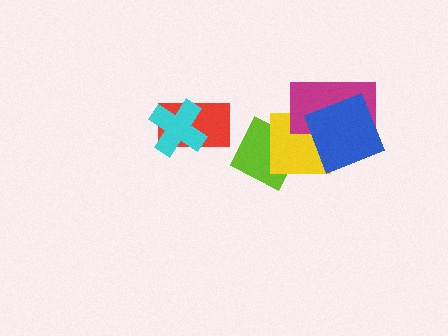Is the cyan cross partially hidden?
No, no other shape covers it.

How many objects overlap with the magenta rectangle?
2 objects overlap with the magenta rectangle.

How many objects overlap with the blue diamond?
2 objects overlap with the blue diamond.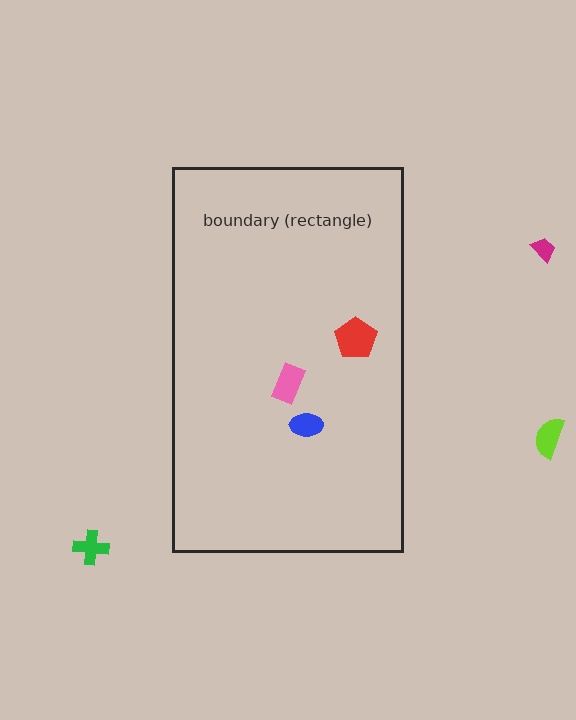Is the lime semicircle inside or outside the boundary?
Outside.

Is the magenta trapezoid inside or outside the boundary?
Outside.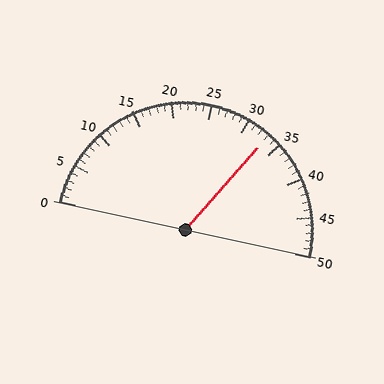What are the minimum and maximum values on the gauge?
The gauge ranges from 0 to 50.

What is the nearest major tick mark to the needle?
The nearest major tick mark is 35.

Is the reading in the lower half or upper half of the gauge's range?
The reading is in the upper half of the range (0 to 50).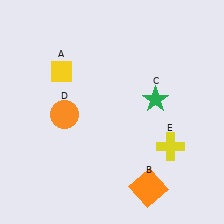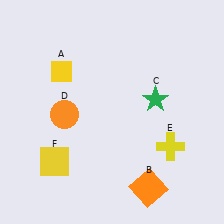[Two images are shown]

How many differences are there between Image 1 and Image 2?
There is 1 difference between the two images.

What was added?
A yellow square (F) was added in Image 2.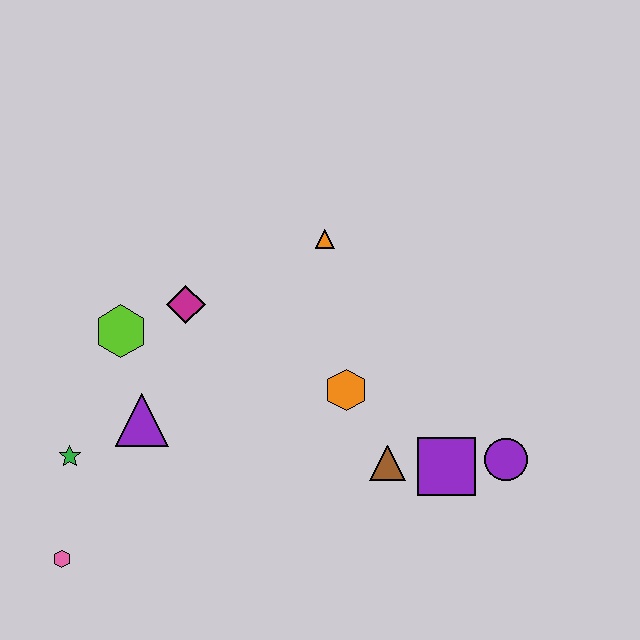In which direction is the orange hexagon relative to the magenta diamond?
The orange hexagon is to the right of the magenta diamond.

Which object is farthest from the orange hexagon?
The pink hexagon is farthest from the orange hexagon.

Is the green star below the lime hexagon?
Yes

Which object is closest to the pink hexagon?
The green star is closest to the pink hexagon.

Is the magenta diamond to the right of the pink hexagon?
Yes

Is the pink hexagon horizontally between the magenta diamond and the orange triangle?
No